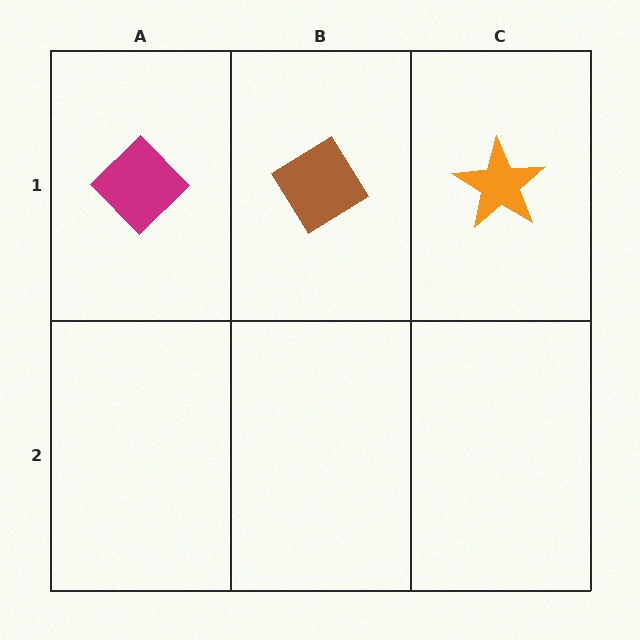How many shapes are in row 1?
3 shapes.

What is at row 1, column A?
A magenta diamond.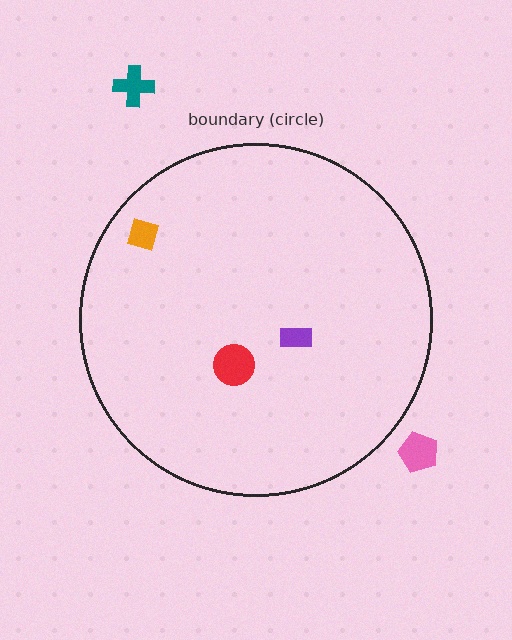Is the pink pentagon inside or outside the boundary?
Outside.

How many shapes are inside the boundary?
3 inside, 2 outside.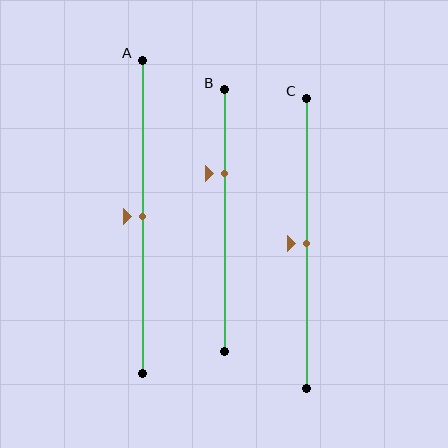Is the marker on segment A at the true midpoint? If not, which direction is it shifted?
Yes, the marker on segment A is at the true midpoint.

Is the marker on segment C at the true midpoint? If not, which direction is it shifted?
Yes, the marker on segment C is at the true midpoint.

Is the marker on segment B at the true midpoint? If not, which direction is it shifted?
No, the marker on segment B is shifted upward by about 18% of the segment length.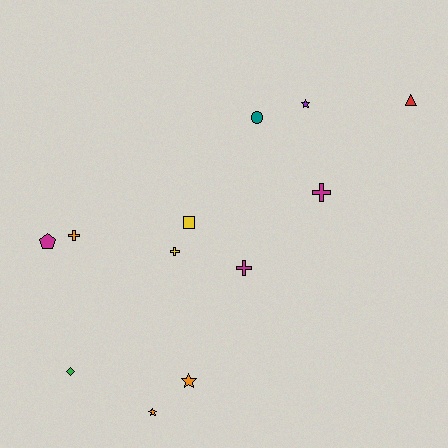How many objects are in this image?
There are 12 objects.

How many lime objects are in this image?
There are no lime objects.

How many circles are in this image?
There is 1 circle.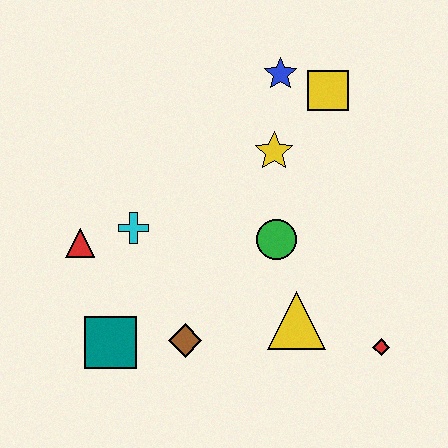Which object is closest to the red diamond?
The yellow triangle is closest to the red diamond.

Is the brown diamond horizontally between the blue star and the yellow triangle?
No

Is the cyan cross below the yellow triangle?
No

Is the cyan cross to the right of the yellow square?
No